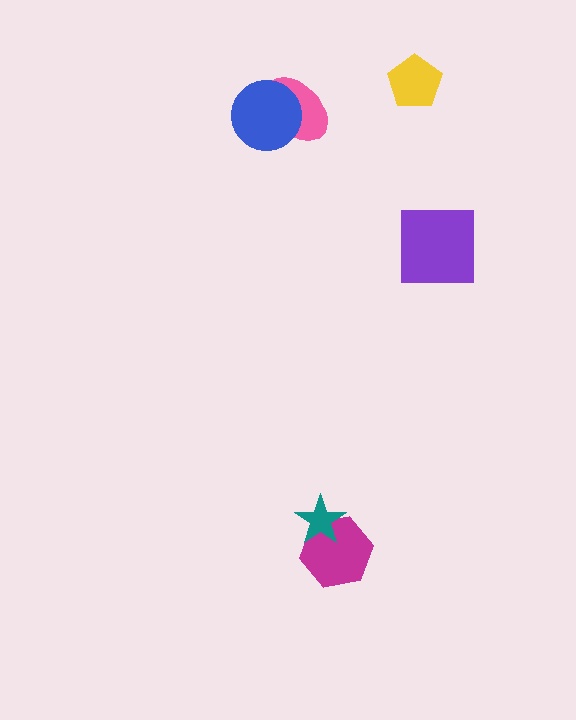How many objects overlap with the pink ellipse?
1 object overlaps with the pink ellipse.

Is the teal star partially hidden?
No, no other shape covers it.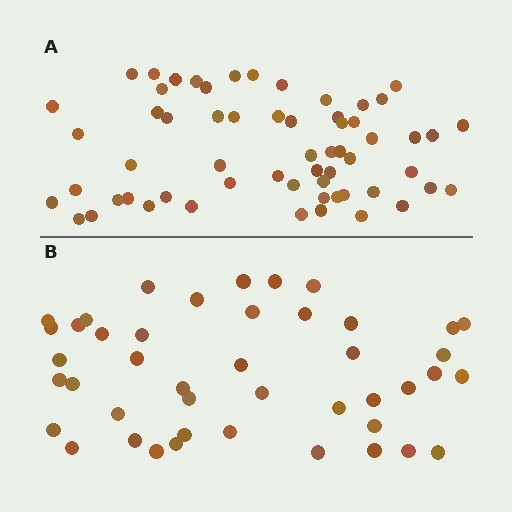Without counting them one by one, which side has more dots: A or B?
Region A (the top region) has more dots.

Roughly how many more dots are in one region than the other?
Region A has approximately 15 more dots than region B.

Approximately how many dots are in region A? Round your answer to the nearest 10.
About 60 dots.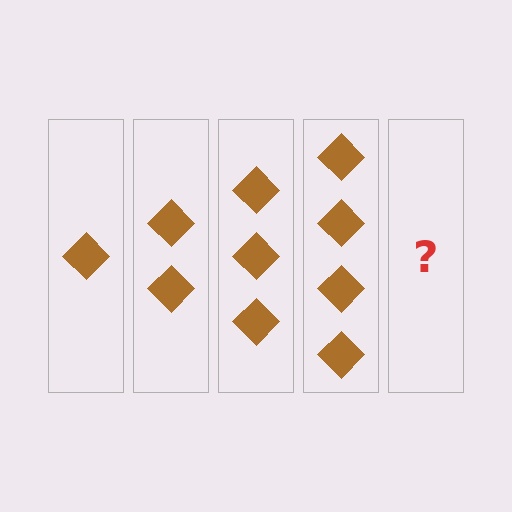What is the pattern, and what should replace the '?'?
The pattern is that each step adds one more diamond. The '?' should be 5 diamonds.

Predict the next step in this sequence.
The next step is 5 diamonds.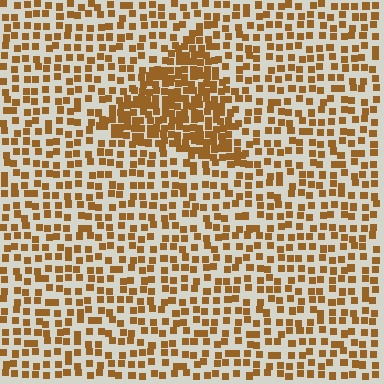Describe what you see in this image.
The image contains small brown elements arranged at two different densities. A triangle-shaped region is visible where the elements are more densely packed than the surrounding area.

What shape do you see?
I see a triangle.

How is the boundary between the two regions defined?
The boundary is defined by a change in element density (approximately 2.1x ratio). All elements are the same color, size, and shape.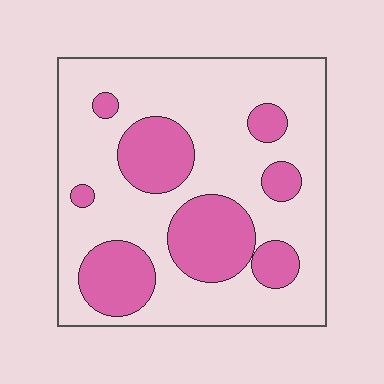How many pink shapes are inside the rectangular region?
8.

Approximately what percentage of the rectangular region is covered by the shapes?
Approximately 30%.